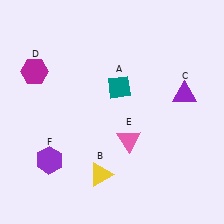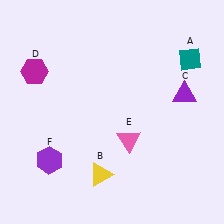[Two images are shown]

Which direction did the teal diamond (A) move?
The teal diamond (A) moved right.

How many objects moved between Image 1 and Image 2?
1 object moved between the two images.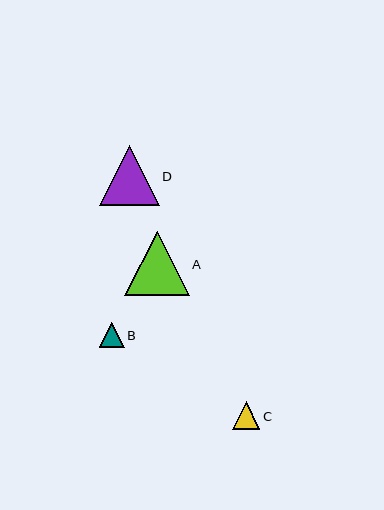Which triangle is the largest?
Triangle A is the largest with a size of approximately 64 pixels.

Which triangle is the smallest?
Triangle B is the smallest with a size of approximately 25 pixels.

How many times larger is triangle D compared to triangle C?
Triangle D is approximately 2.2 times the size of triangle C.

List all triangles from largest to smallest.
From largest to smallest: A, D, C, B.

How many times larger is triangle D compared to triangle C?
Triangle D is approximately 2.2 times the size of triangle C.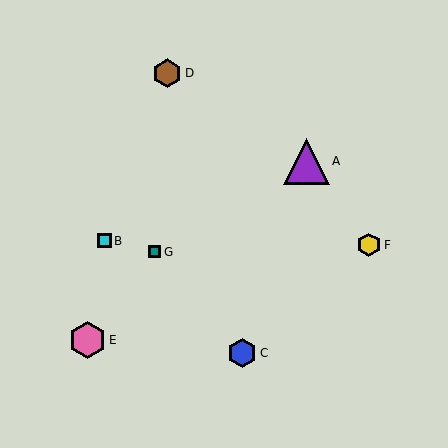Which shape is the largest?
The purple triangle (labeled A) is the largest.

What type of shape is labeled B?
Shape B is a cyan square.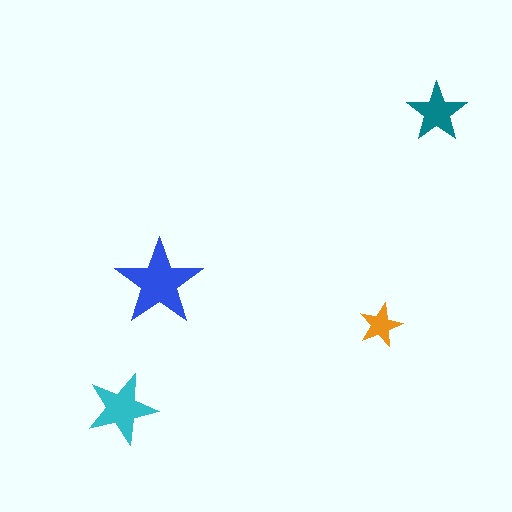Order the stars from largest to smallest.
the blue one, the cyan one, the teal one, the orange one.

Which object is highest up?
The teal star is topmost.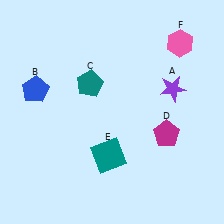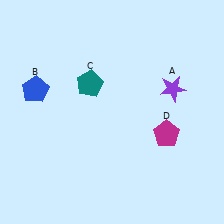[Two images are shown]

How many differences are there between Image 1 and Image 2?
There are 2 differences between the two images.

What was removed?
The teal square (E), the pink hexagon (F) were removed in Image 2.